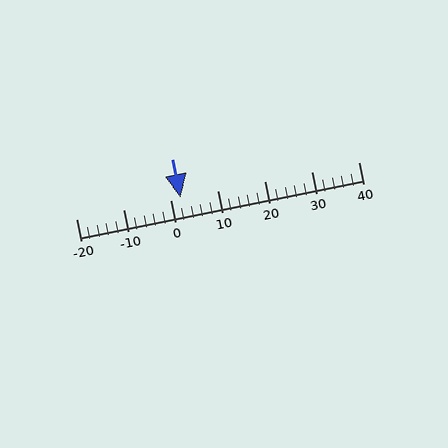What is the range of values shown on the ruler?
The ruler shows values from -20 to 40.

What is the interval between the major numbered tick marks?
The major tick marks are spaced 10 units apart.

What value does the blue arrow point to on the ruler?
The blue arrow points to approximately 2.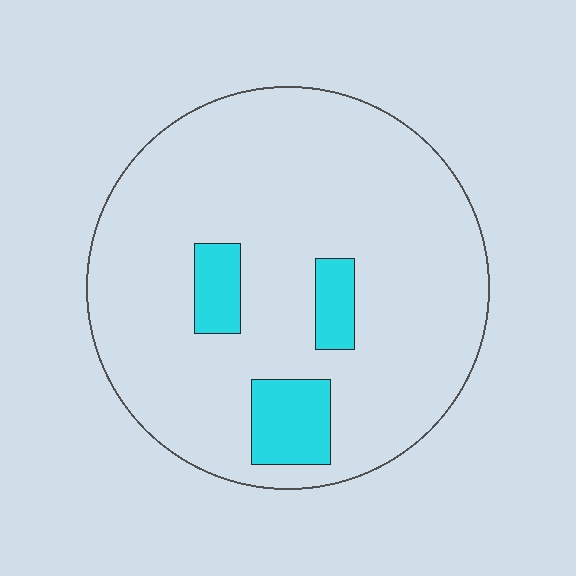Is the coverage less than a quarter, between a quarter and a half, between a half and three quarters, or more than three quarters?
Less than a quarter.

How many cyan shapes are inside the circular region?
3.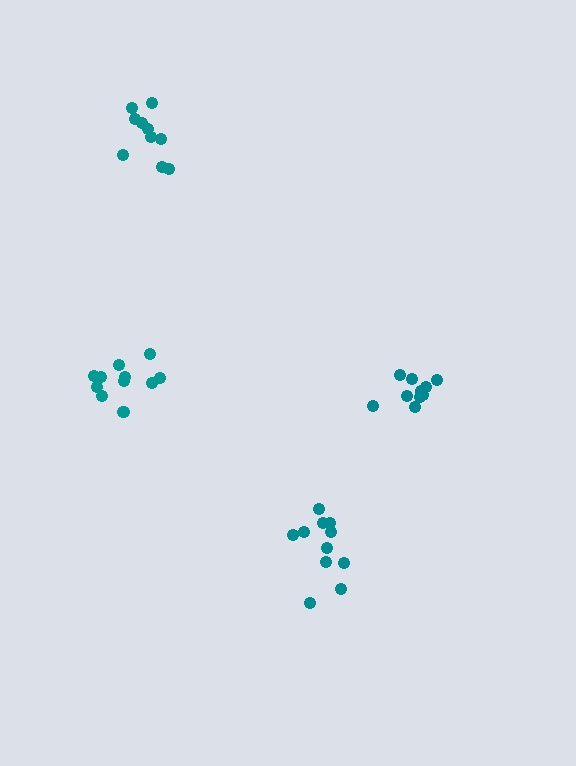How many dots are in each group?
Group 1: 12 dots, Group 2: 11 dots, Group 3: 10 dots, Group 4: 10 dots (43 total).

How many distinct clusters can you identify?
There are 4 distinct clusters.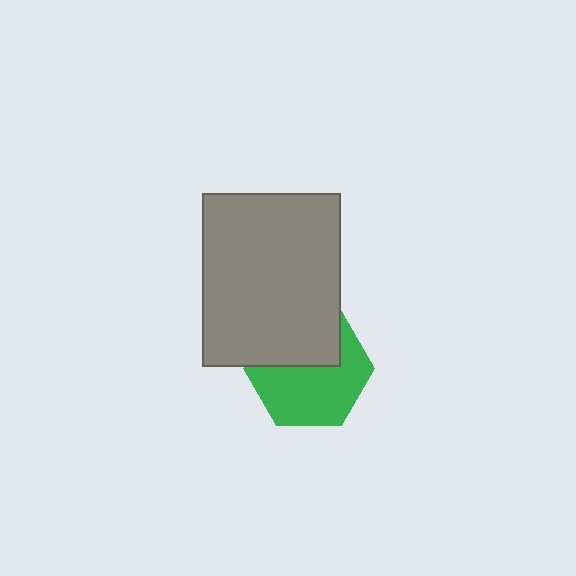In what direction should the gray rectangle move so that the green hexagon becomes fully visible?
The gray rectangle should move up. That is the shortest direction to clear the overlap and leave the green hexagon fully visible.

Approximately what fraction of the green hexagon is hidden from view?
Roughly 41% of the green hexagon is hidden behind the gray rectangle.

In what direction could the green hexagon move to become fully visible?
The green hexagon could move down. That would shift it out from behind the gray rectangle entirely.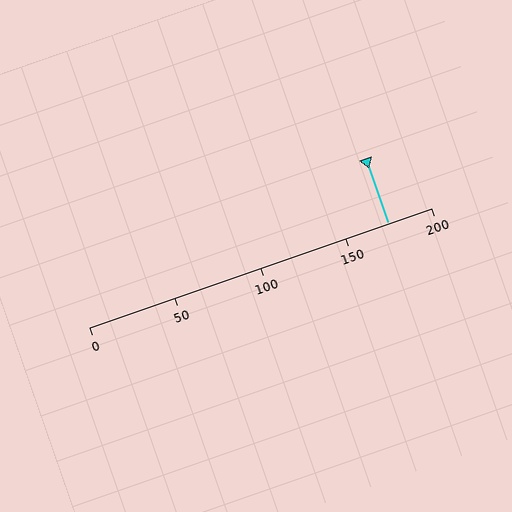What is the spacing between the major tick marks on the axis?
The major ticks are spaced 50 apart.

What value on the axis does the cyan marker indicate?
The marker indicates approximately 175.